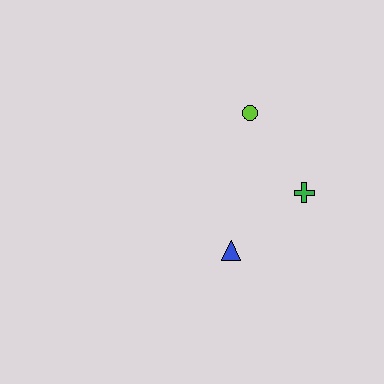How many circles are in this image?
There is 1 circle.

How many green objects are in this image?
There is 1 green object.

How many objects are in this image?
There are 3 objects.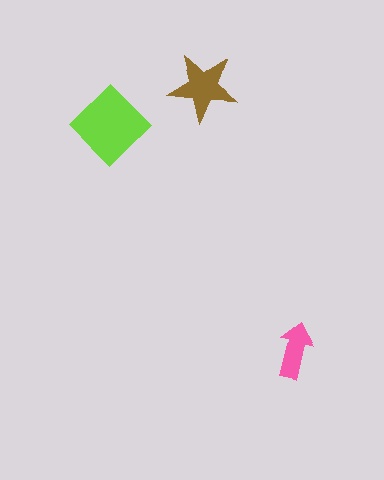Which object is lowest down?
The pink arrow is bottommost.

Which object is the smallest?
The pink arrow.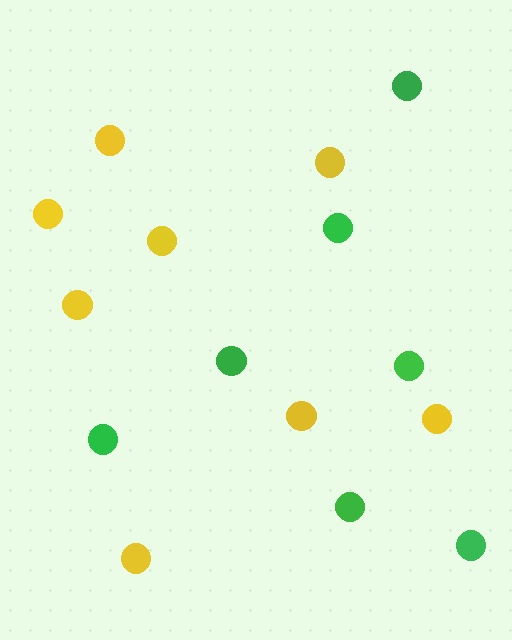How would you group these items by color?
There are 2 groups: one group of green circles (7) and one group of yellow circles (8).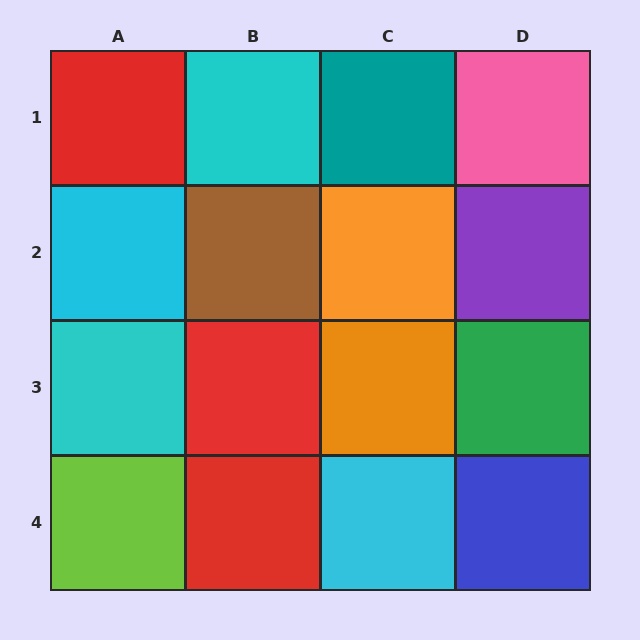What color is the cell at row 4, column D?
Blue.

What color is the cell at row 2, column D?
Purple.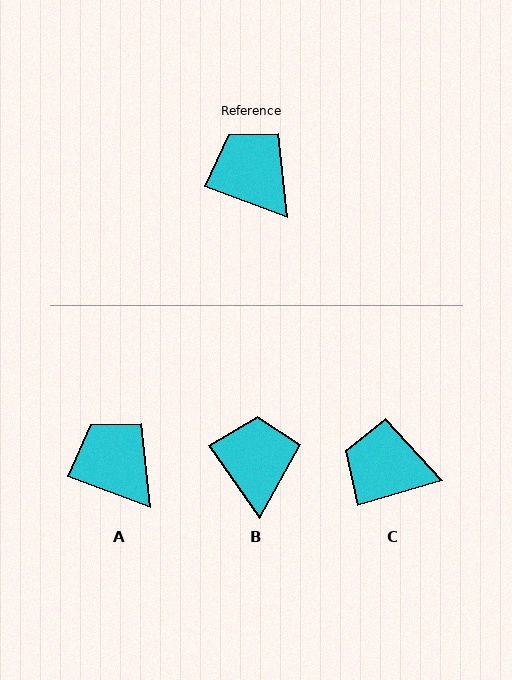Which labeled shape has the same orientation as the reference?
A.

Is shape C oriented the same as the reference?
No, it is off by about 37 degrees.